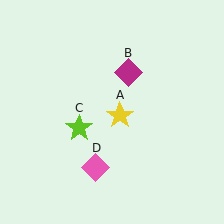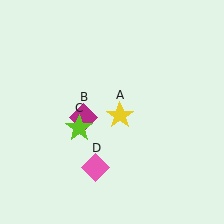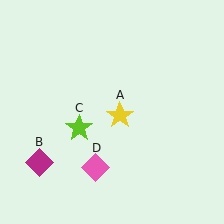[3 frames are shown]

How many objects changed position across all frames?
1 object changed position: magenta diamond (object B).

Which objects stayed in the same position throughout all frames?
Yellow star (object A) and lime star (object C) and pink diamond (object D) remained stationary.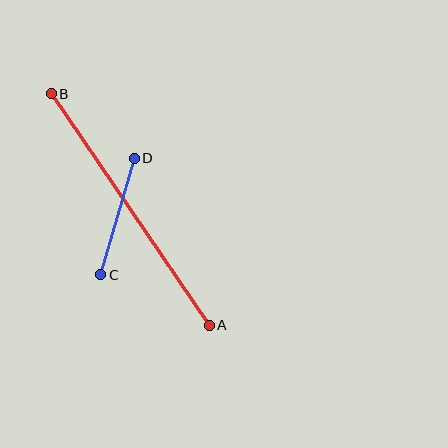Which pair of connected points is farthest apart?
Points A and B are farthest apart.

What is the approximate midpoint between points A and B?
The midpoint is at approximately (130, 210) pixels.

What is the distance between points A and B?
The distance is approximately 280 pixels.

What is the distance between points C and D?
The distance is approximately 121 pixels.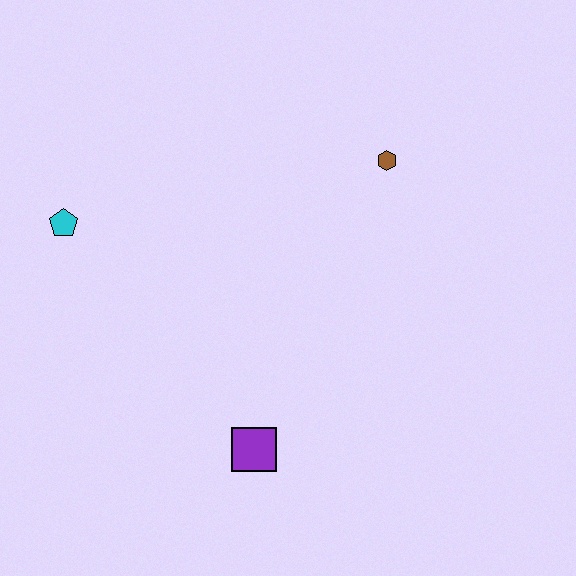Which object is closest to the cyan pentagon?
The purple square is closest to the cyan pentagon.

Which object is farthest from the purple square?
The brown hexagon is farthest from the purple square.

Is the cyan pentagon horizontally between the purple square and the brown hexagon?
No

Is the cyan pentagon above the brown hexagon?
No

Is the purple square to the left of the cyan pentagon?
No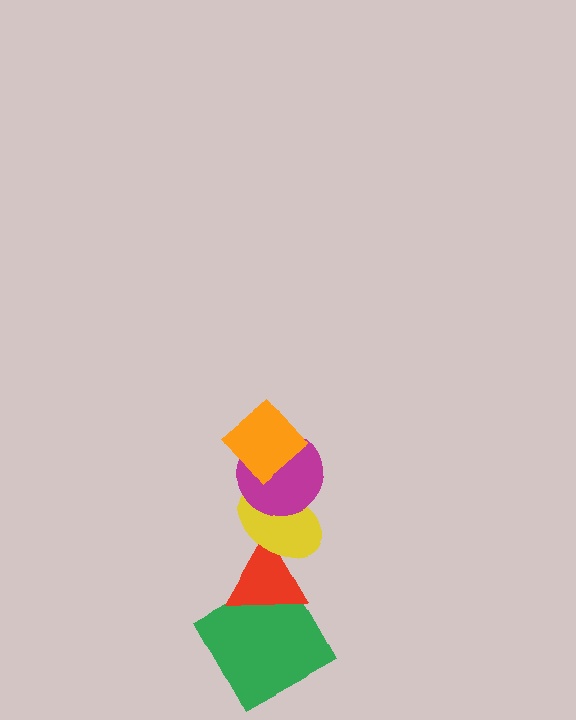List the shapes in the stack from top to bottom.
From top to bottom: the orange diamond, the magenta circle, the yellow ellipse, the red triangle, the green square.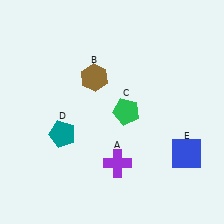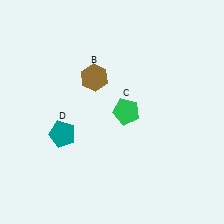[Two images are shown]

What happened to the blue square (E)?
The blue square (E) was removed in Image 2. It was in the bottom-right area of Image 1.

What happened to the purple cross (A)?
The purple cross (A) was removed in Image 2. It was in the bottom-right area of Image 1.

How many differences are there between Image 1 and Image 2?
There are 2 differences between the two images.